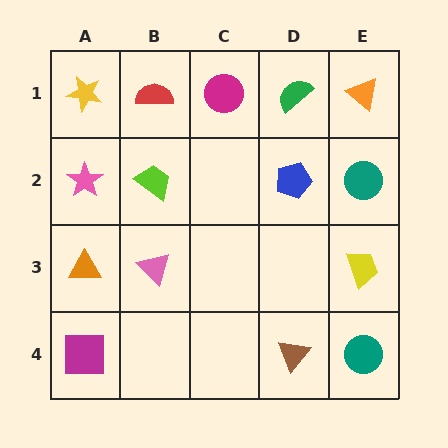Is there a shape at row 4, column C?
No, that cell is empty.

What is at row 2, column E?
A teal circle.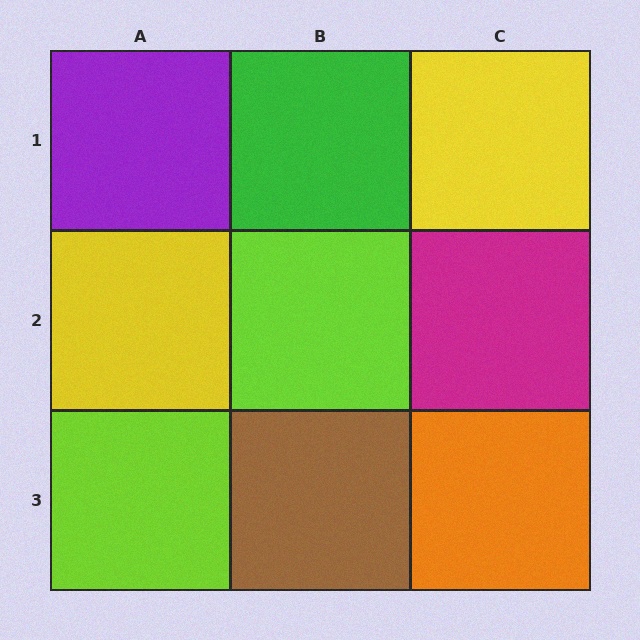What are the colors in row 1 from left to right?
Purple, green, yellow.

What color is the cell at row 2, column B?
Lime.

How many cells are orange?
1 cell is orange.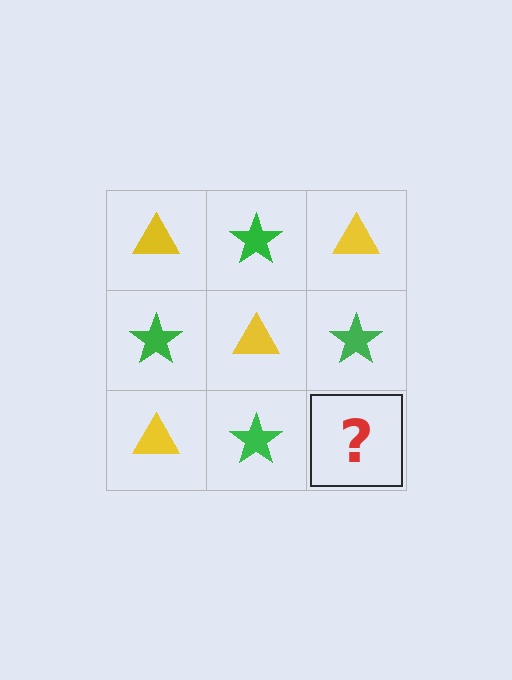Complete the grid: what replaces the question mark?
The question mark should be replaced with a yellow triangle.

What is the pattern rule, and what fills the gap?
The rule is that it alternates yellow triangle and green star in a checkerboard pattern. The gap should be filled with a yellow triangle.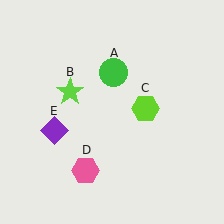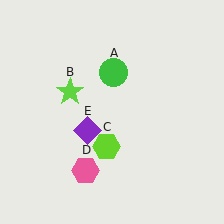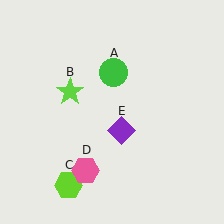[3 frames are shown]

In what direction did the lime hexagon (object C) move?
The lime hexagon (object C) moved down and to the left.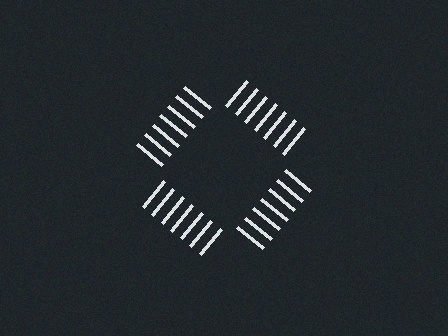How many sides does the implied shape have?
4 sides — the line-ends trace a square.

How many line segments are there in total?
28 — 7 along each of the 4 edges.